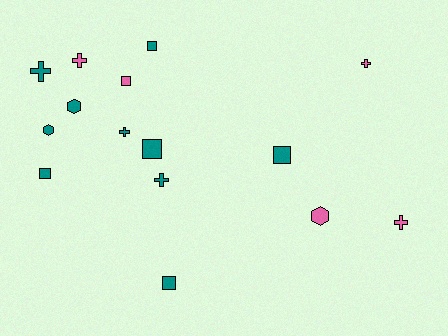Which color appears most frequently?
Teal, with 10 objects.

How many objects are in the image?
There are 15 objects.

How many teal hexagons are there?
There are 2 teal hexagons.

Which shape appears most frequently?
Square, with 6 objects.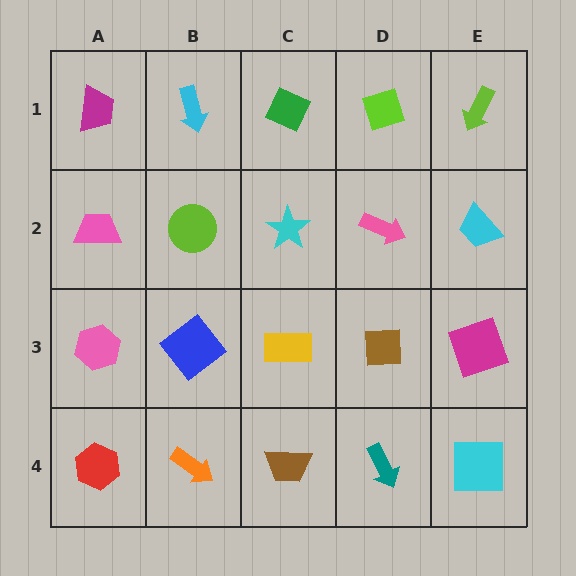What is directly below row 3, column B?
An orange arrow.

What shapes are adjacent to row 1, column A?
A pink trapezoid (row 2, column A), a cyan arrow (row 1, column B).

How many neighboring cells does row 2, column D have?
4.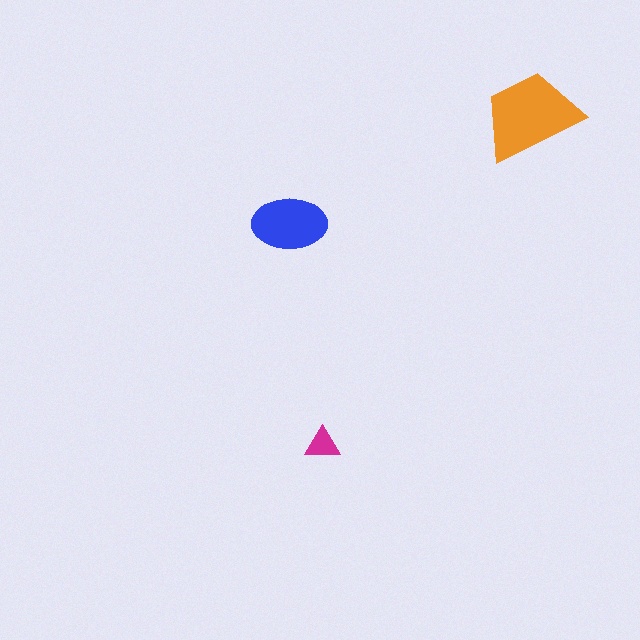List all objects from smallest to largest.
The magenta triangle, the blue ellipse, the orange trapezoid.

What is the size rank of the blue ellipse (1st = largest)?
2nd.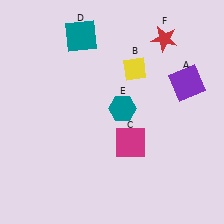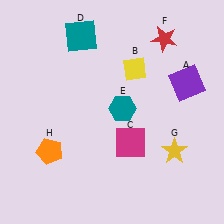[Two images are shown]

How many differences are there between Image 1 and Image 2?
There are 2 differences between the two images.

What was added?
A yellow star (G), an orange pentagon (H) were added in Image 2.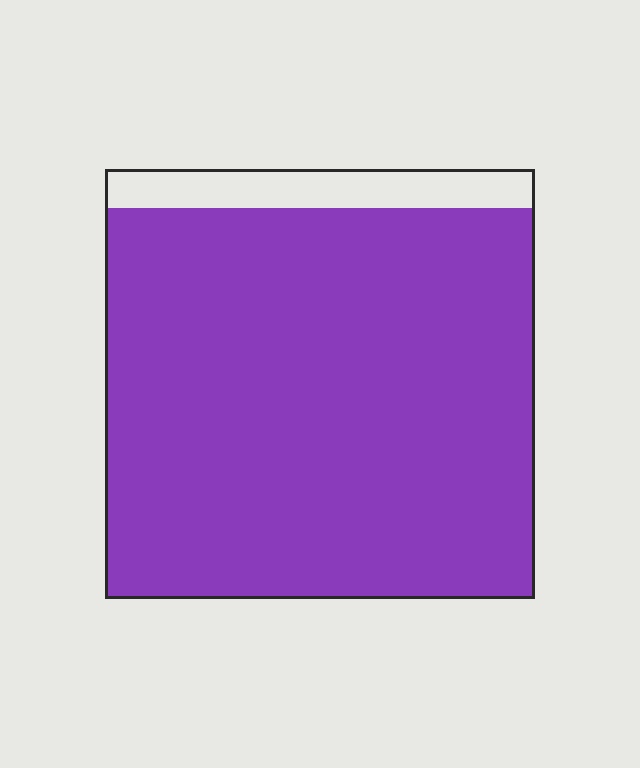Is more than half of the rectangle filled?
Yes.